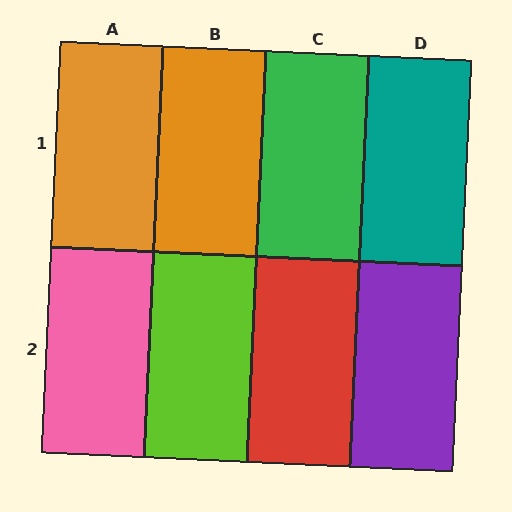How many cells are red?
1 cell is red.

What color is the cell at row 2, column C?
Red.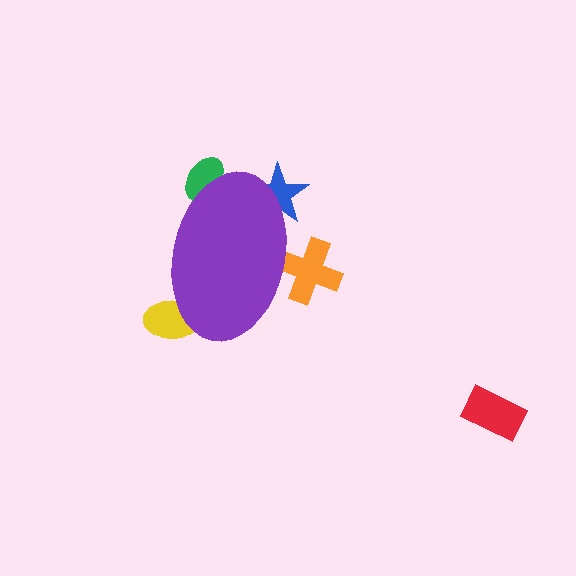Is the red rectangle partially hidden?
No, the red rectangle is fully visible.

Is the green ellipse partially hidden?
Yes, the green ellipse is partially hidden behind the purple ellipse.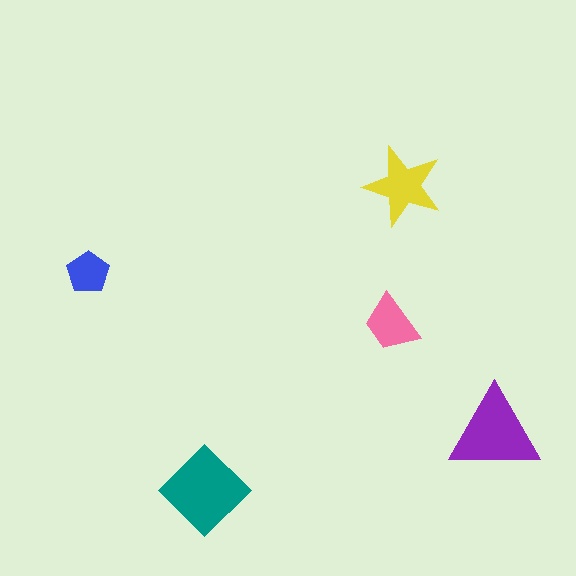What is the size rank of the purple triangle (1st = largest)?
2nd.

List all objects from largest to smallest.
The teal diamond, the purple triangle, the yellow star, the pink trapezoid, the blue pentagon.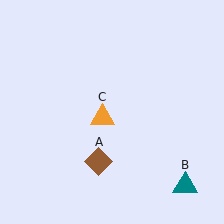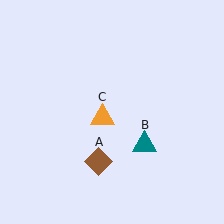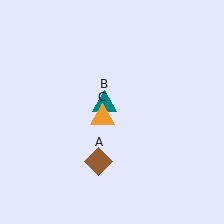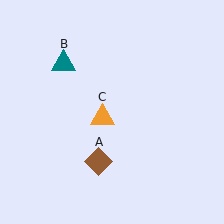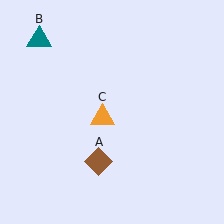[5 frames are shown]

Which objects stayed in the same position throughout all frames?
Brown diamond (object A) and orange triangle (object C) remained stationary.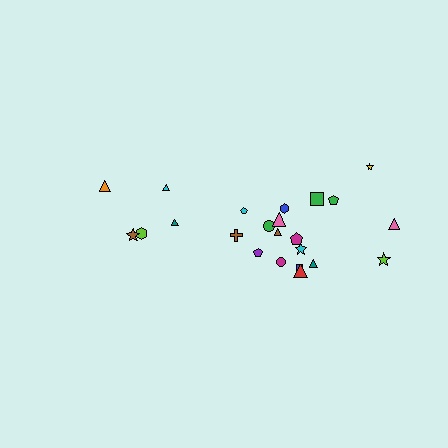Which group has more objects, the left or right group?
The right group.